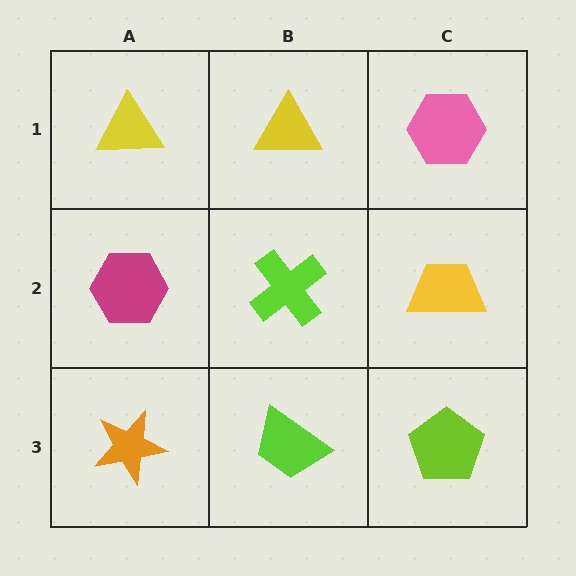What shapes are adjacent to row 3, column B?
A lime cross (row 2, column B), an orange star (row 3, column A), a lime pentagon (row 3, column C).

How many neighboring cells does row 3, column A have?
2.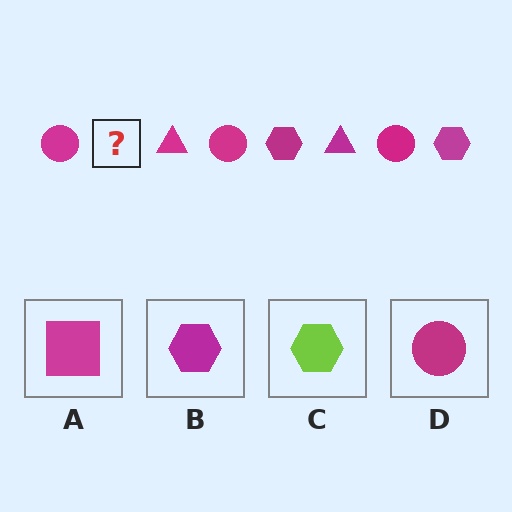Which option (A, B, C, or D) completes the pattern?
B.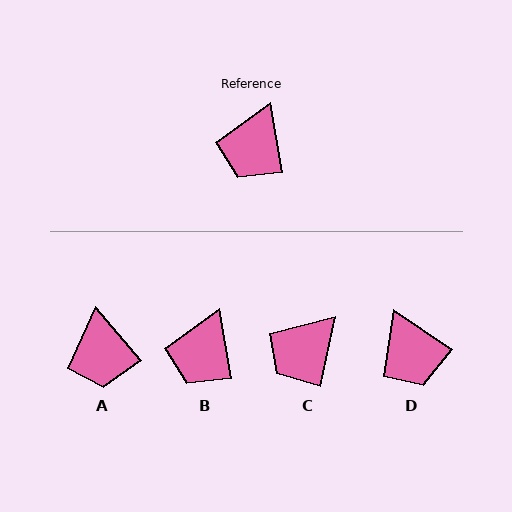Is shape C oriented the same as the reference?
No, it is off by about 22 degrees.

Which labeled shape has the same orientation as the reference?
B.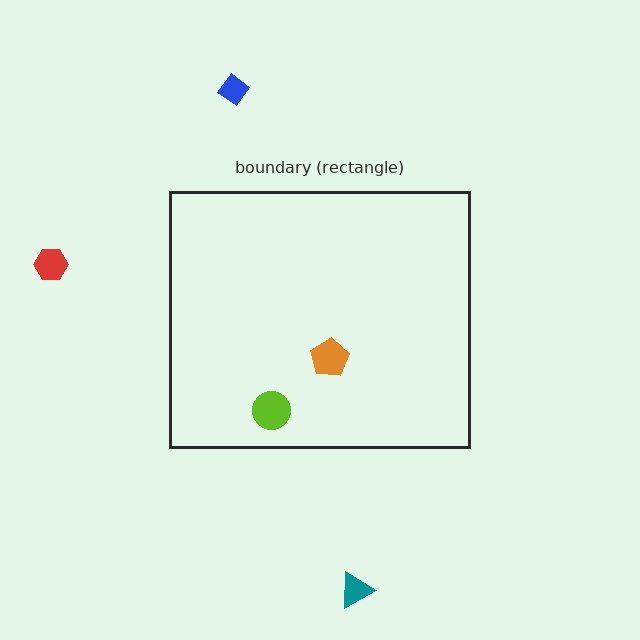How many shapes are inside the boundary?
2 inside, 3 outside.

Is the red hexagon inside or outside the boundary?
Outside.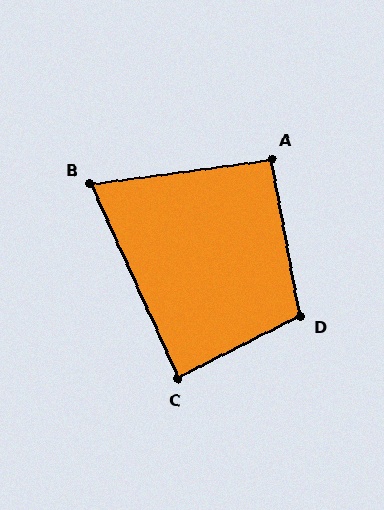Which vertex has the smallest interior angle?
B, at approximately 74 degrees.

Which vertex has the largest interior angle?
D, at approximately 106 degrees.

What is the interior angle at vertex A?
Approximately 93 degrees (approximately right).